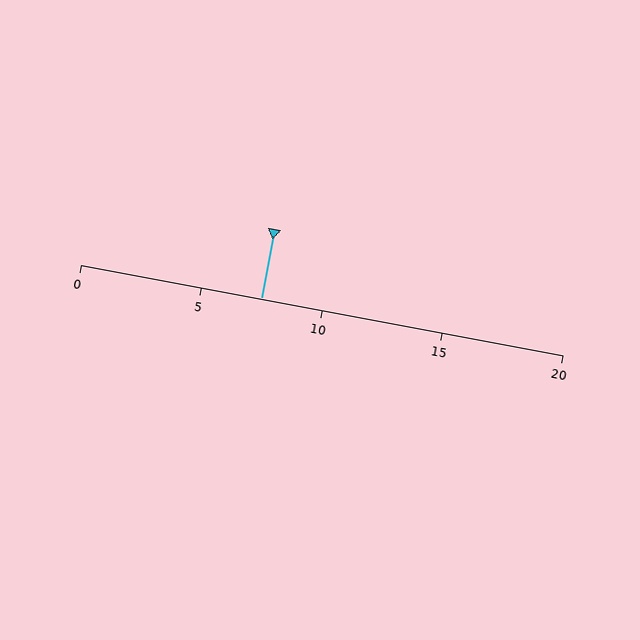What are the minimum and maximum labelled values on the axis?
The axis runs from 0 to 20.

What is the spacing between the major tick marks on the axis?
The major ticks are spaced 5 apart.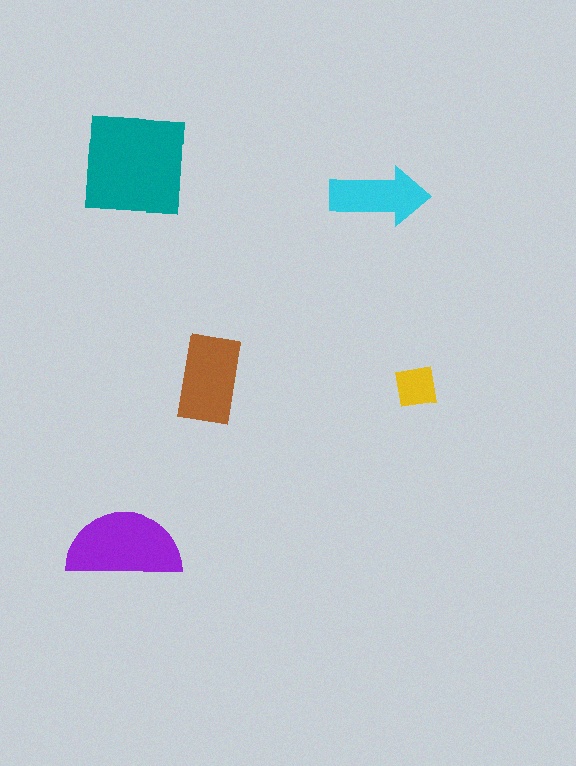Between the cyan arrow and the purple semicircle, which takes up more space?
The purple semicircle.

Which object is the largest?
The teal square.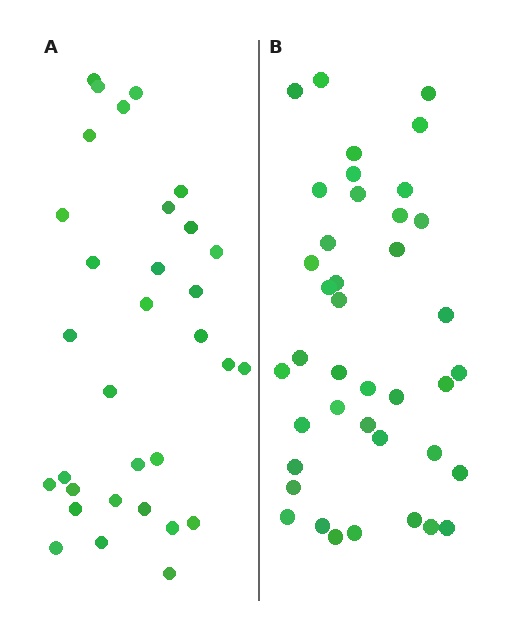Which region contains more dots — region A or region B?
Region B (the right region) has more dots.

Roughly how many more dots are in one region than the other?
Region B has roughly 8 or so more dots than region A.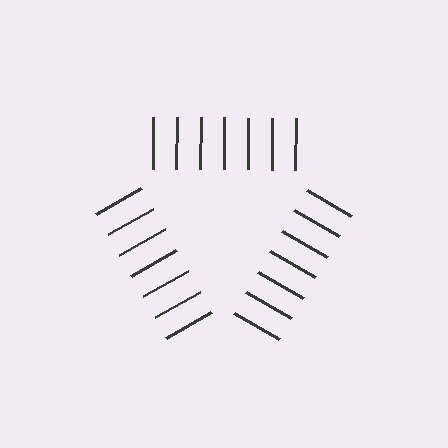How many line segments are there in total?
21 — 7 along each of the 3 edges.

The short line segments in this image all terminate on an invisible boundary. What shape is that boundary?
An illusory triangle — the line segments terminate on its edges but no continuous stroke is drawn.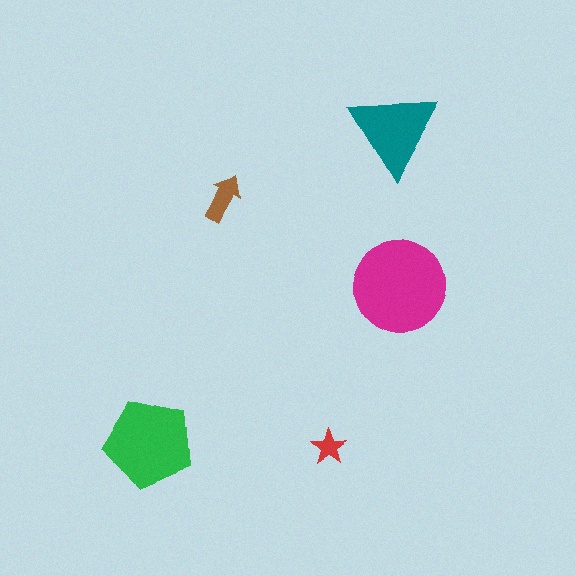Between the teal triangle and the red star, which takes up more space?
The teal triangle.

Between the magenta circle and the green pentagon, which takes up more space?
The magenta circle.